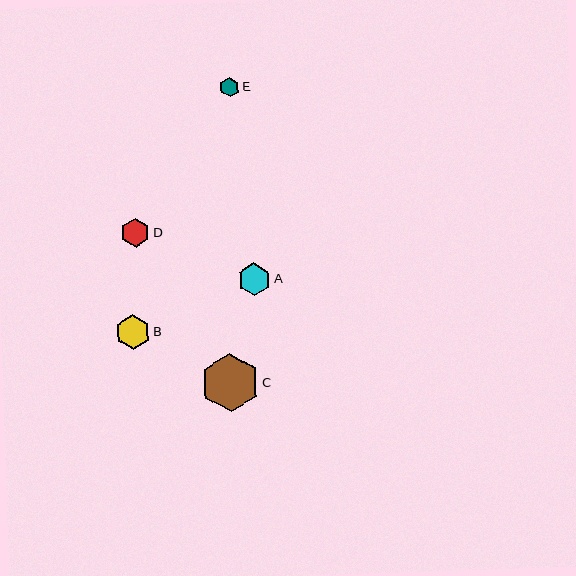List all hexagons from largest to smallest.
From largest to smallest: C, B, A, D, E.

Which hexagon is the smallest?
Hexagon E is the smallest with a size of approximately 19 pixels.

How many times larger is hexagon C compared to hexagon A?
Hexagon C is approximately 1.8 times the size of hexagon A.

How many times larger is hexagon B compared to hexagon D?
Hexagon B is approximately 1.2 times the size of hexagon D.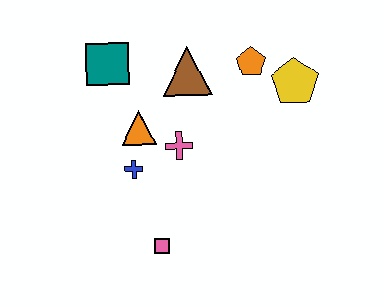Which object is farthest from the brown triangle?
The pink square is farthest from the brown triangle.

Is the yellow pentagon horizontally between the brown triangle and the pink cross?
No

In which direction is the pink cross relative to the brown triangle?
The pink cross is below the brown triangle.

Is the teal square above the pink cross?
Yes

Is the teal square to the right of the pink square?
No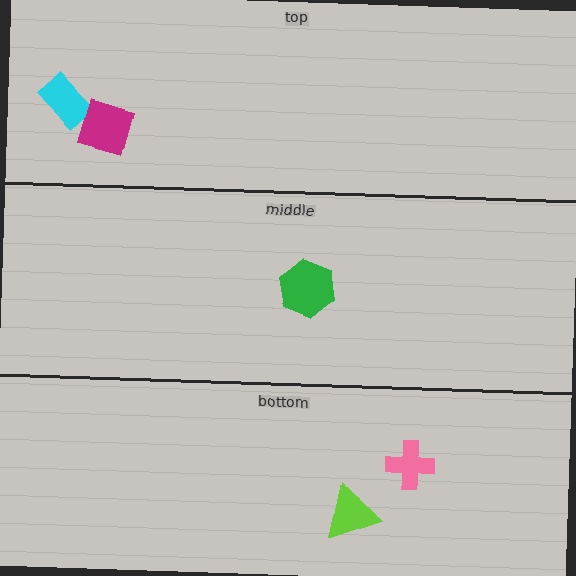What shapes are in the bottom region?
The lime triangle, the pink cross.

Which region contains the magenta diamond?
The top region.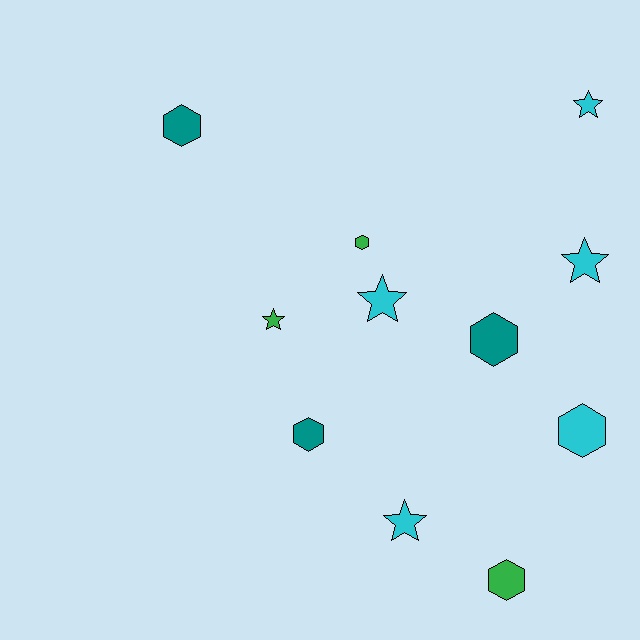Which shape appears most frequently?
Hexagon, with 6 objects.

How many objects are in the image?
There are 11 objects.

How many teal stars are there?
There are no teal stars.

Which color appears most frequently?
Cyan, with 5 objects.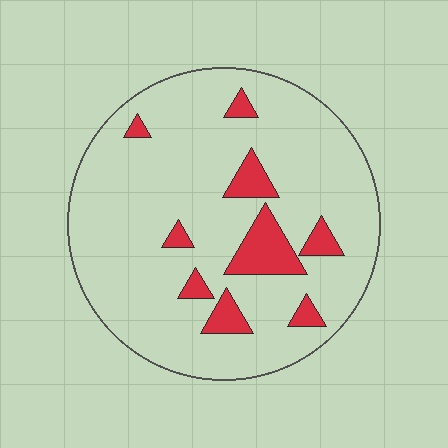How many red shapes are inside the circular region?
9.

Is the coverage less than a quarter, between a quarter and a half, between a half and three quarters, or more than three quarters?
Less than a quarter.